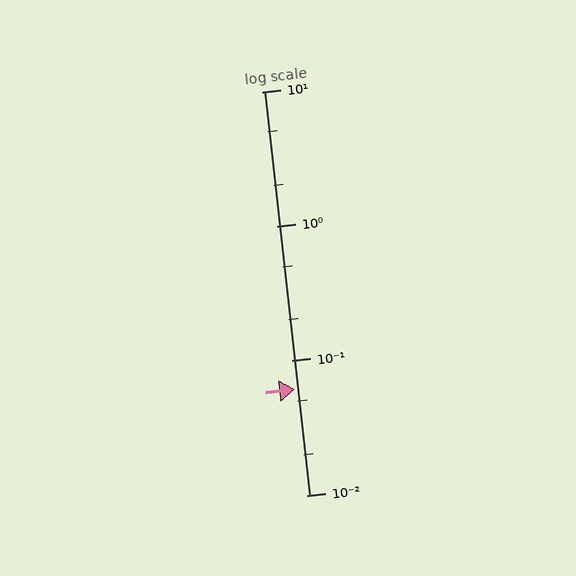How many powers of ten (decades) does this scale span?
The scale spans 3 decades, from 0.01 to 10.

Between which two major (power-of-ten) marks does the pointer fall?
The pointer is between 0.01 and 0.1.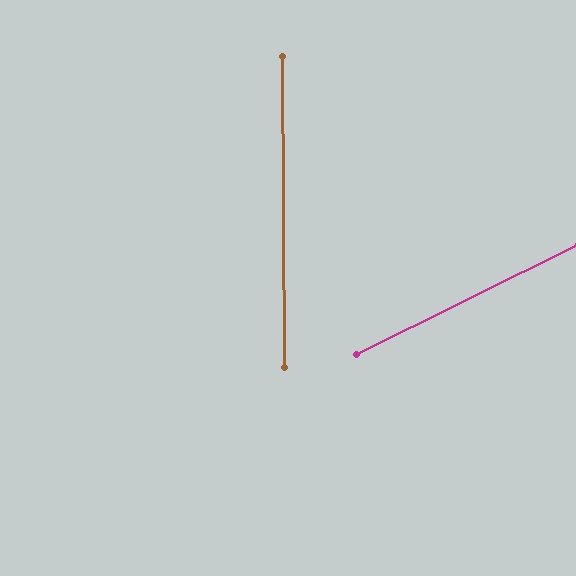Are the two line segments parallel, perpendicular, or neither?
Neither parallel nor perpendicular — they differ by about 64°.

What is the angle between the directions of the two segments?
Approximately 64 degrees.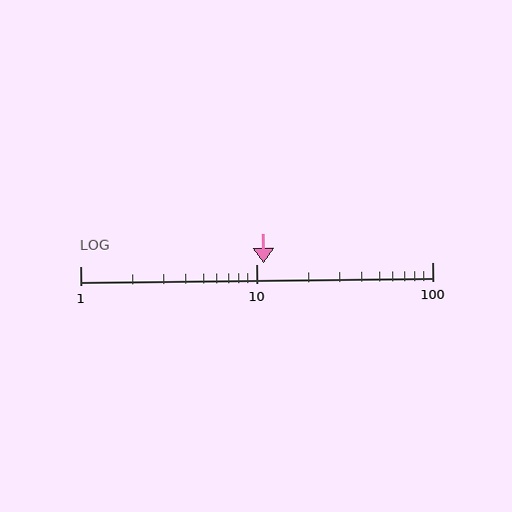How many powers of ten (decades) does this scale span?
The scale spans 2 decades, from 1 to 100.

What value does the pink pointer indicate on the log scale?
The pointer indicates approximately 11.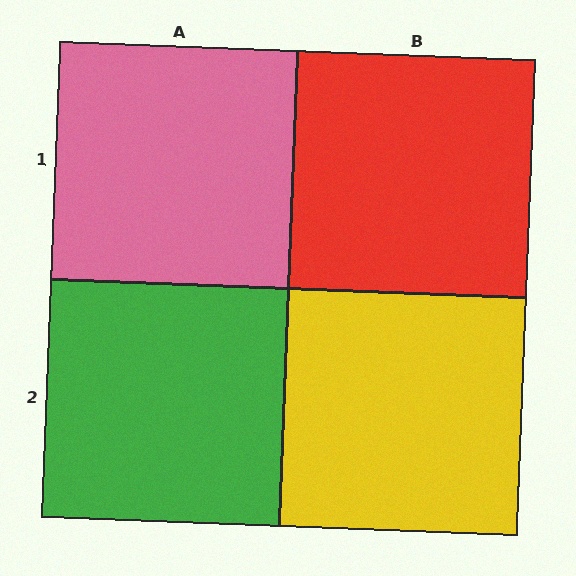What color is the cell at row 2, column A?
Green.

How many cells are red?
1 cell is red.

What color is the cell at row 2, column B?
Yellow.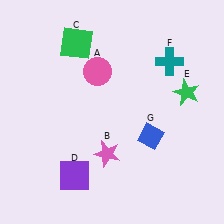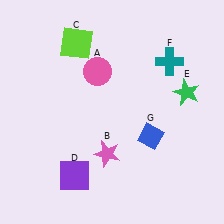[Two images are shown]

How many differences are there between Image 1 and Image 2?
There is 1 difference between the two images.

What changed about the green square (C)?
In Image 1, C is green. In Image 2, it changed to lime.